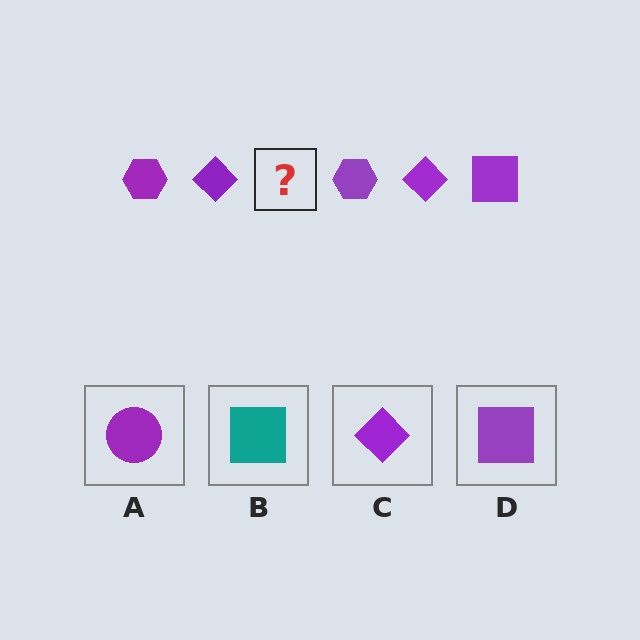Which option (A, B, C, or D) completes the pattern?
D.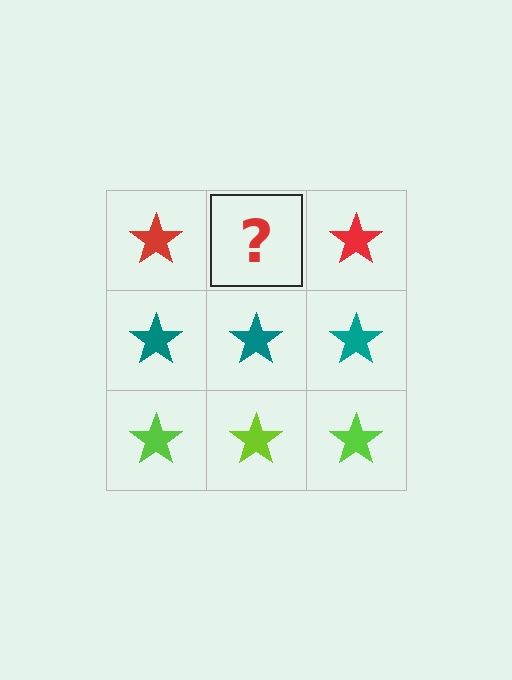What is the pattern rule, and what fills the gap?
The rule is that each row has a consistent color. The gap should be filled with a red star.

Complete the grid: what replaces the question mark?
The question mark should be replaced with a red star.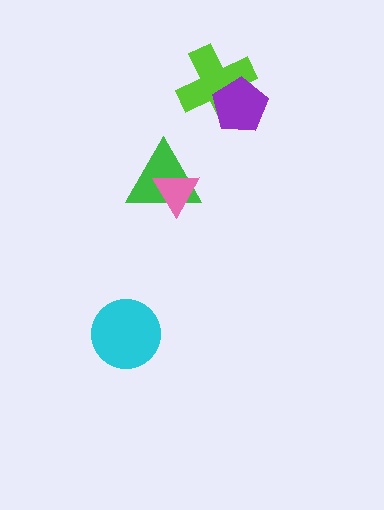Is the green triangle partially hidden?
Yes, it is partially covered by another shape.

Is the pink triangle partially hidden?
No, no other shape covers it.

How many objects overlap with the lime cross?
1 object overlaps with the lime cross.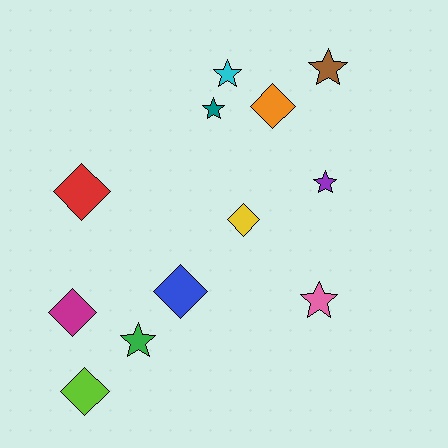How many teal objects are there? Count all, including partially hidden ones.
There is 1 teal object.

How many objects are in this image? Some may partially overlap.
There are 12 objects.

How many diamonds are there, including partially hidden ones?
There are 6 diamonds.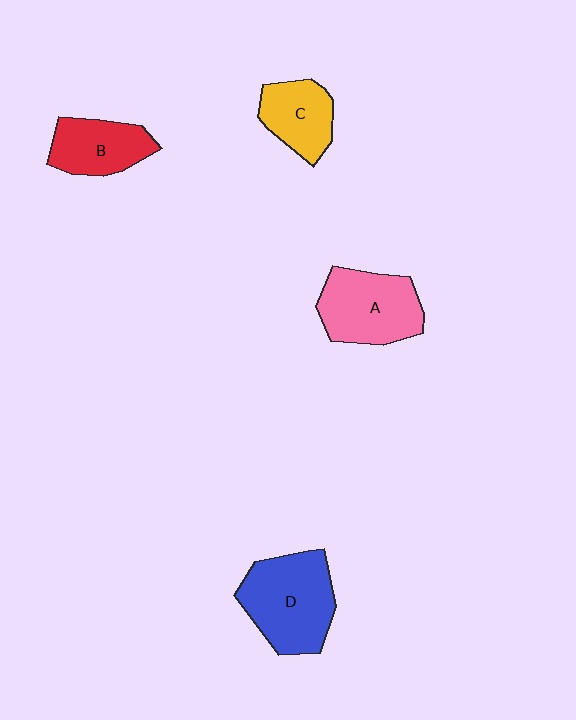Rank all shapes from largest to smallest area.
From largest to smallest: D (blue), A (pink), B (red), C (yellow).